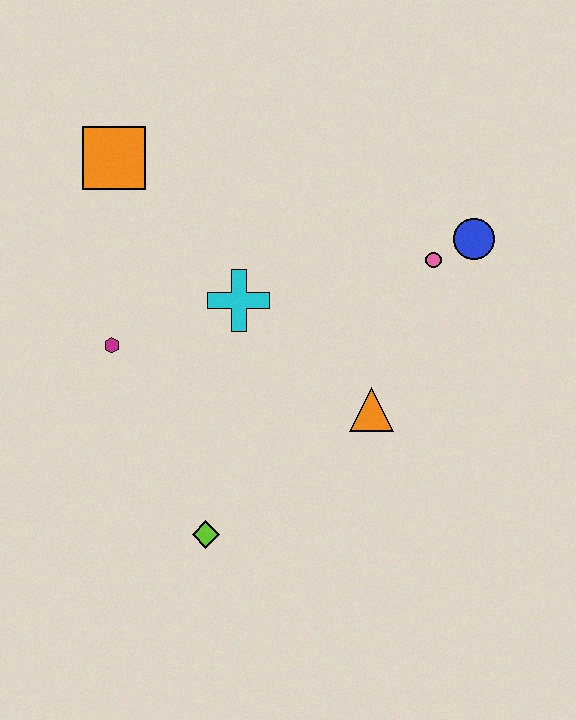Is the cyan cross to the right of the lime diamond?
Yes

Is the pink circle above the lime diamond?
Yes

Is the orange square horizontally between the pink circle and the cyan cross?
No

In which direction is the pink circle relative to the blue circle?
The pink circle is to the left of the blue circle.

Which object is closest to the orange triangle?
The pink circle is closest to the orange triangle.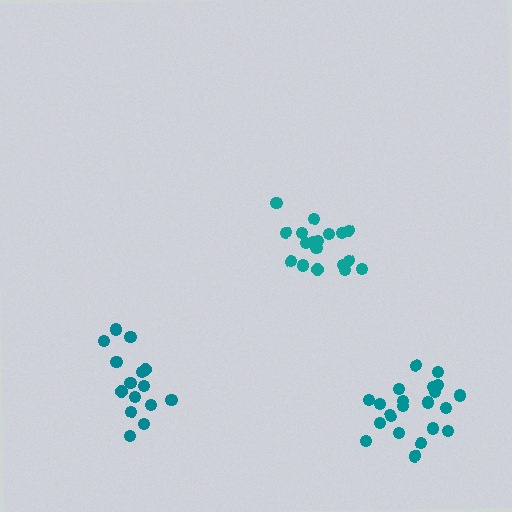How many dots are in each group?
Group 1: 15 dots, Group 2: 18 dots, Group 3: 21 dots (54 total).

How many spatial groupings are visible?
There are 3 spatial groupings.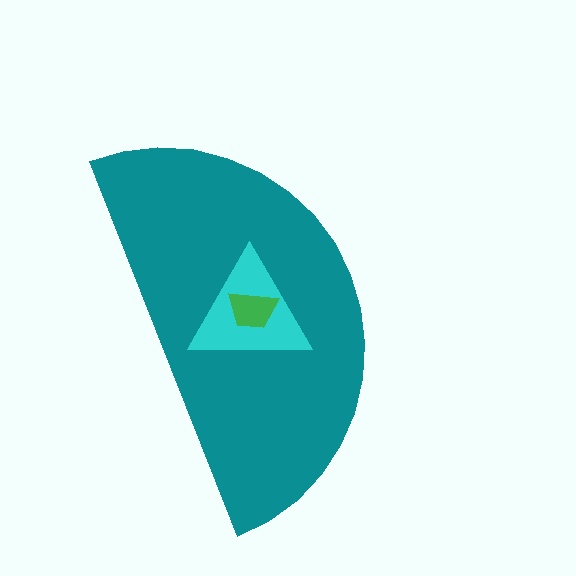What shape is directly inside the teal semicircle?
The cyan triangle.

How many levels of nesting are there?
3.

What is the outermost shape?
The teal semicircle.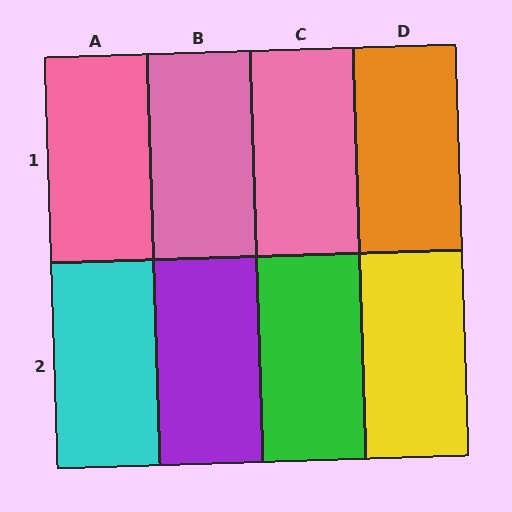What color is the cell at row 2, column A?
Cyan.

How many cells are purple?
1 cell is purple.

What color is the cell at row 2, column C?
Green.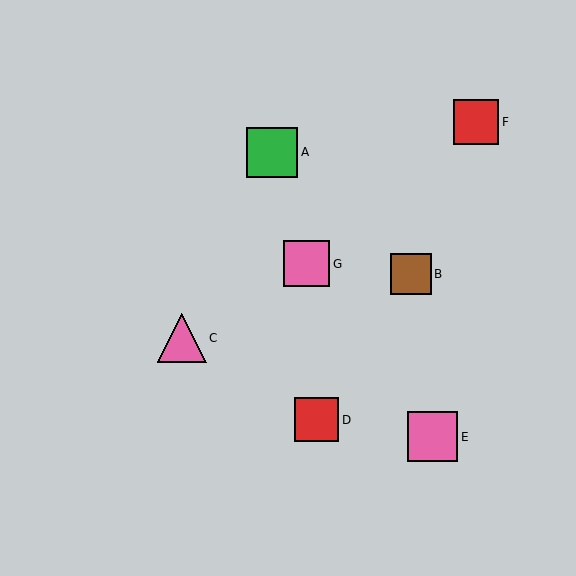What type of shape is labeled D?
Shape D is a red square.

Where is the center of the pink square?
The center of the pink square is at (307, 264).